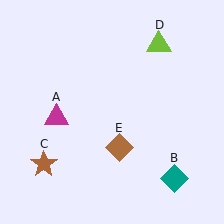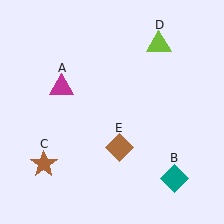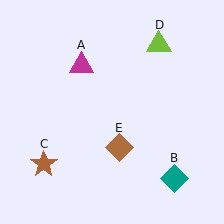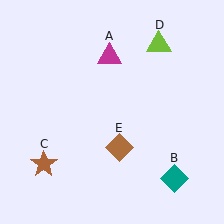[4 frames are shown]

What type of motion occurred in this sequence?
The magenta triangle (object A) rotated clockwise around the center of the scene.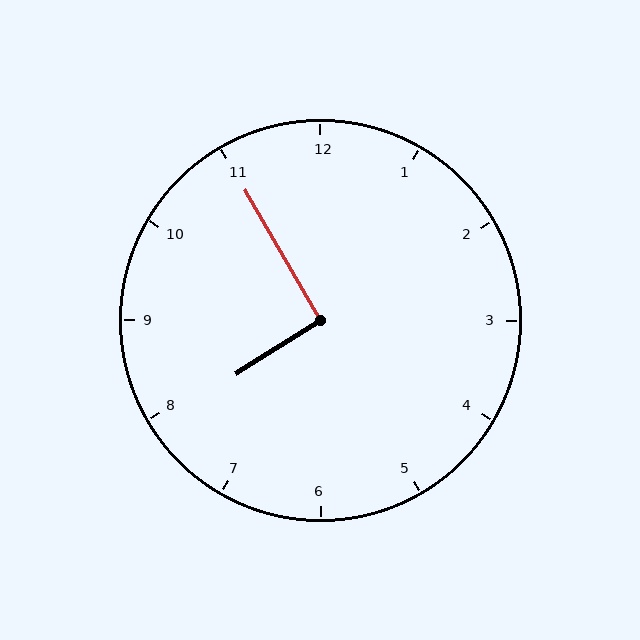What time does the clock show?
7:55.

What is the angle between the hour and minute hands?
Approximately 92 degrees.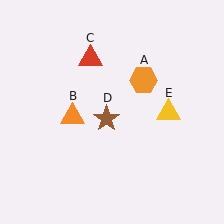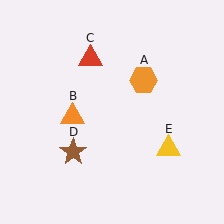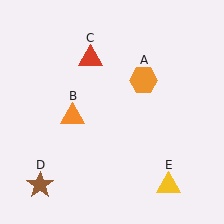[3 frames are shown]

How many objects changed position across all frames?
2 objects changed position: brown star (object D), yellow triangle (object E).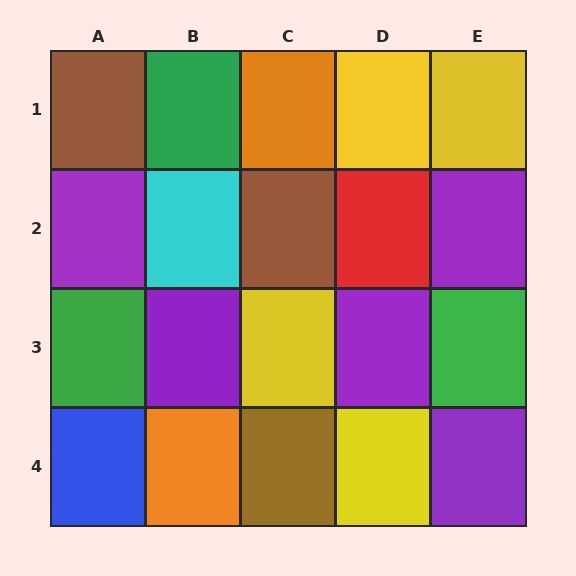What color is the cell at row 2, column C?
Brown.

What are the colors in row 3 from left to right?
Green, purple, yellow, purple, green.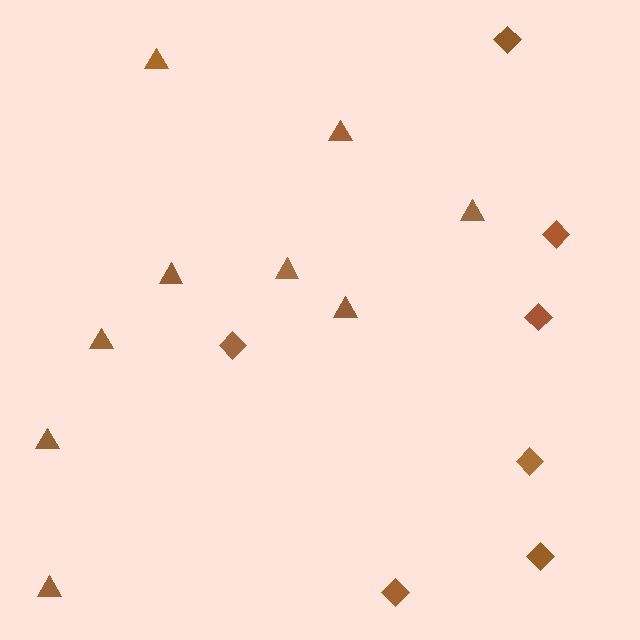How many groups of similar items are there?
There are 2 groups: one group of triangles (9) and one group of diamonds (7).